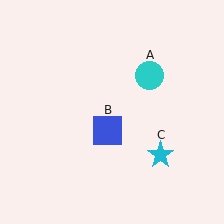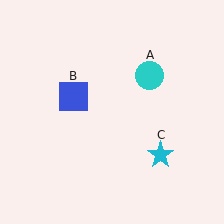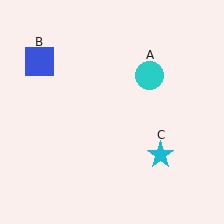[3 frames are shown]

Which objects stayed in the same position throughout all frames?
Cyan circle (object A) and cyan star (object C) remained stationary.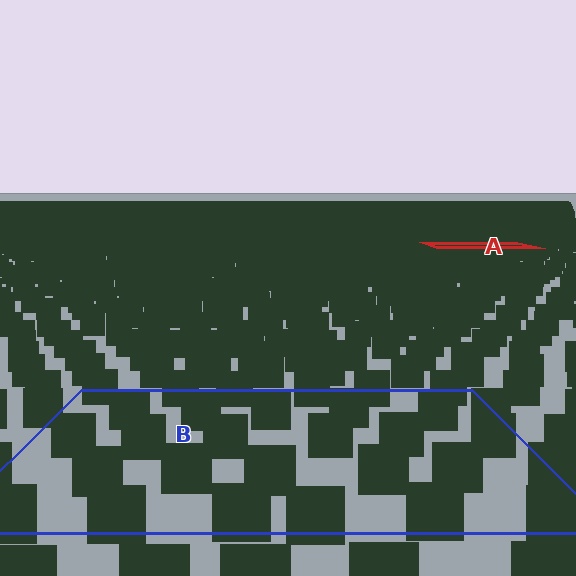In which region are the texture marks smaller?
The texture marks are smaller in region A, because it is farther away.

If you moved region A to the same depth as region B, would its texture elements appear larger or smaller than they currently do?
They would appear larger. At a closer depth, the same texture elements are projected at a bigger on-screen size.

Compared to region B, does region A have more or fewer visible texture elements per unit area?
Region A has more texture elements per unit area — they are packed more densely because it is farther away.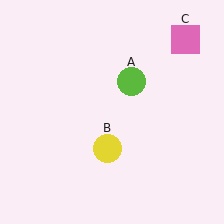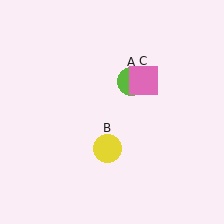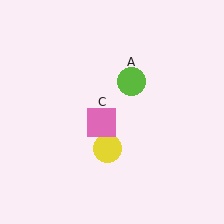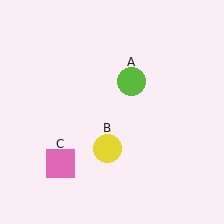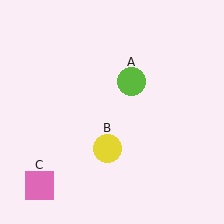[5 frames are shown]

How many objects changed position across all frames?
1 object changed position: pink square (object C).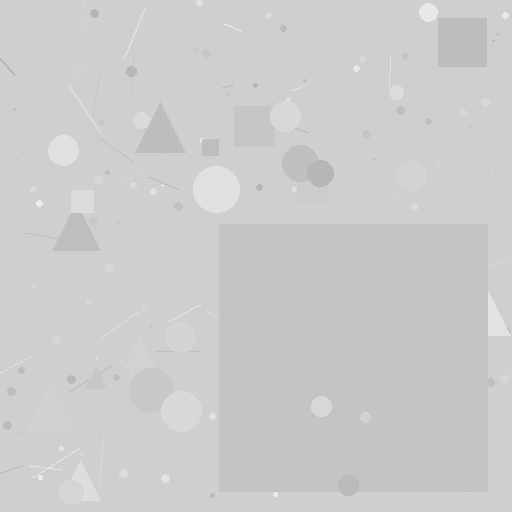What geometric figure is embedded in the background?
A square is embedded in the background.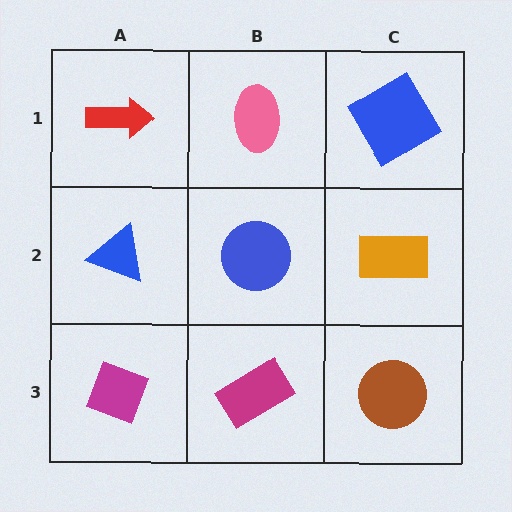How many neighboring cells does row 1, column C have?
2.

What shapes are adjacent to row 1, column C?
An orange rectangle (row 2, column C), a pink ellipse (row 1, column B).